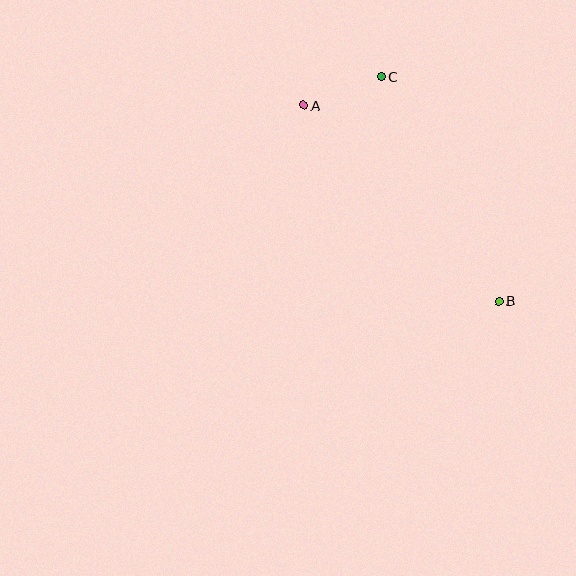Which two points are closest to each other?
Points A and C are closest to each other.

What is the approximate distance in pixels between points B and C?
The distance between B and C is approximately 253 pixels.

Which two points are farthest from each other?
Points A and B are farthest from each other.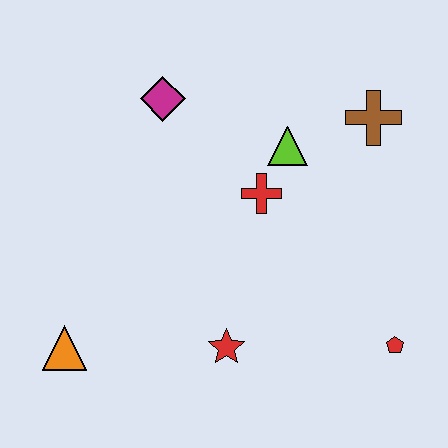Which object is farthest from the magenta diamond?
The red pentagon is farthest from the magenta diamond.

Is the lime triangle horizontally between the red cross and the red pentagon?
Yes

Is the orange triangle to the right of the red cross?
No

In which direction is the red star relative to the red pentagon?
The red star is to the left of the red pentagon.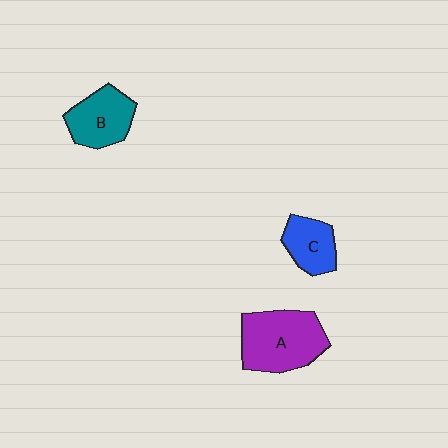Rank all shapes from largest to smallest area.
From largest to smallest: A (purple), B (teal), C (blue).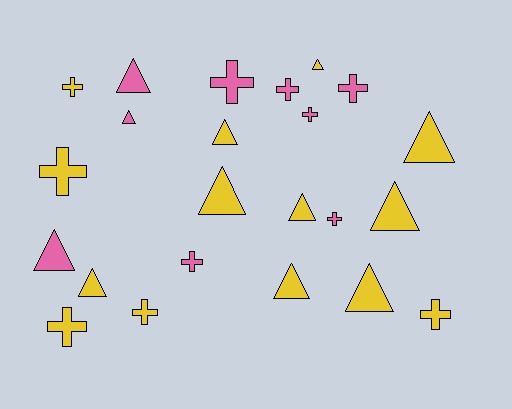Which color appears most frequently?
Yellow, with 14 objects.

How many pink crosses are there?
There are 6 pink crosses.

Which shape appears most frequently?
Triangle, with 12 objects.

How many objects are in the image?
There are 23 objects.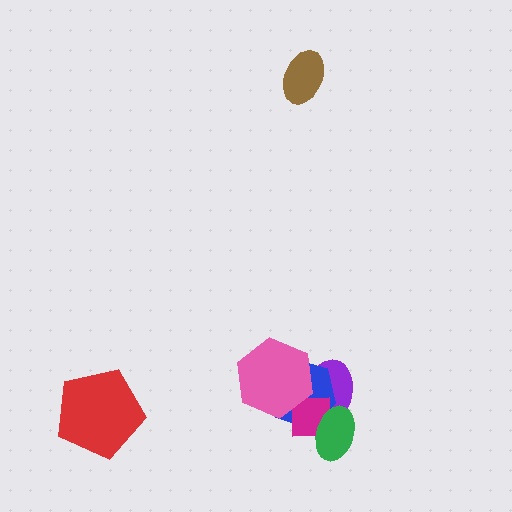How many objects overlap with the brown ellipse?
0 objects overlap with the brown ellipse.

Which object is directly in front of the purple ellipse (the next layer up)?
The blue hexagon is directly in front of the purple ellipse.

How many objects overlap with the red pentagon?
0 objects overlap with the red pentagon.